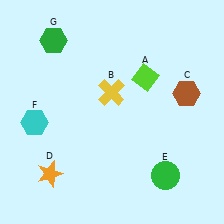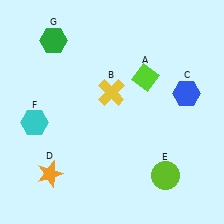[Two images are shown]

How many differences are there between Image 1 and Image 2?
There are 2 differences between the two images.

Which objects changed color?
C changed from brown to blue. E changed from green to lime.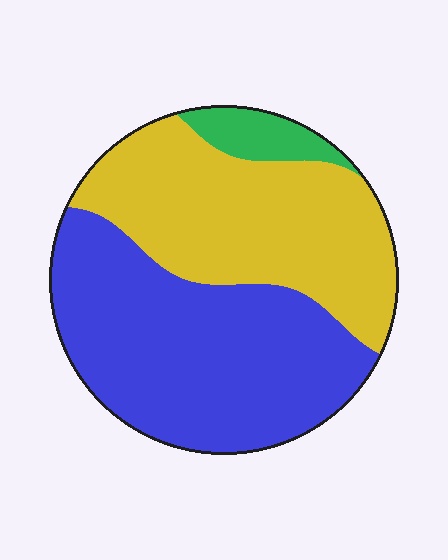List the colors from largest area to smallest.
From largest to smallest: blue, yellow, green.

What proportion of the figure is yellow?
Yellow takes up about two fifths (2/5) of the figure.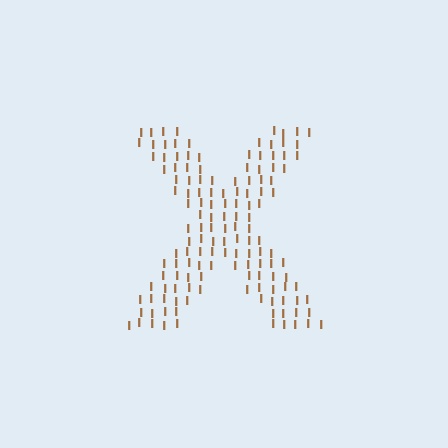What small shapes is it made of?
It is made of small letter I's.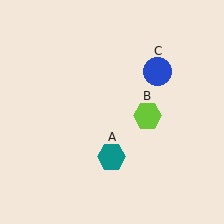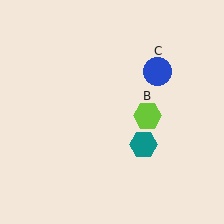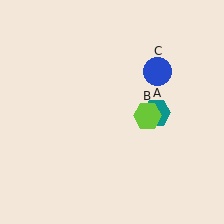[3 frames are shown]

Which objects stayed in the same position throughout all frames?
Lime hexagon (object B) and blue circle (object C) remained stationary.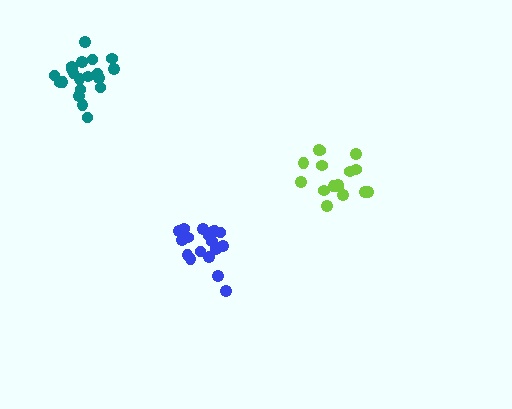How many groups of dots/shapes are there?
There are 3 groups.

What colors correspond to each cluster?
The clusters are colored: lime, blue, teal.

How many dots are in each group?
Group 1: 16 dots, Group 2: 18 dots, Group 3: 20 dots (54 total).